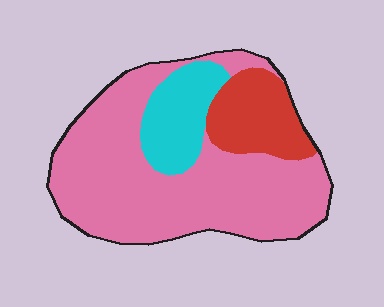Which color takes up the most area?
Pink, at roughly 70%.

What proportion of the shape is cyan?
Cyan covers around 15% of the shape.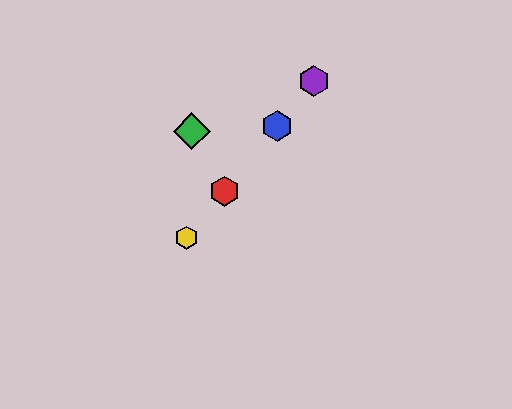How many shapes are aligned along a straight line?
4 shapes (the red hexagon, the blue hexagon, the yellow hexagon, the purple hexagon) are aligned along a straight line.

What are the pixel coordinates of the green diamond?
The green diamond is at (192, 131).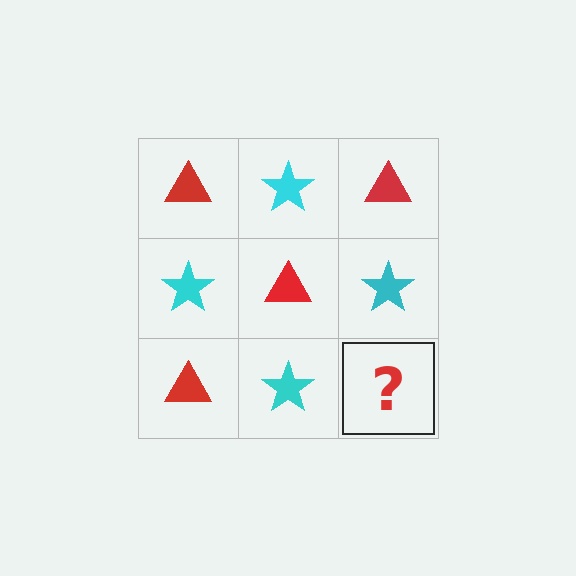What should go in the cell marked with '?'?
The missing cell should contain a red triangle.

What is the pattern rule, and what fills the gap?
The rule is that it alternates red triangle and cyan star in a checkerboard pattern. The gap should be filled with a red triangle.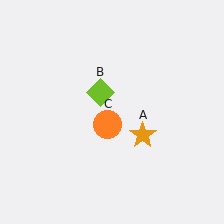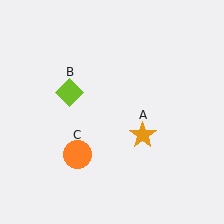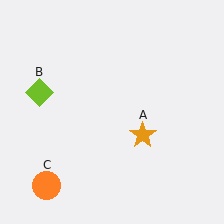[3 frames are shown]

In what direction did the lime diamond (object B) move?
The lime diamond (object B) moved left.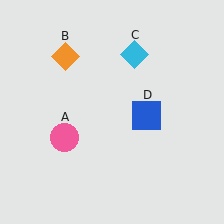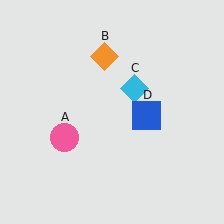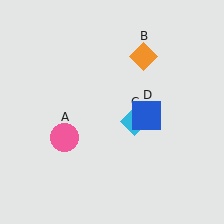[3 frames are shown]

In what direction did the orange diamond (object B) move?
The orange diamond (object B) moved right.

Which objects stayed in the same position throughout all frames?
Pink circle (object A) and blue square (object D) remained stationary.